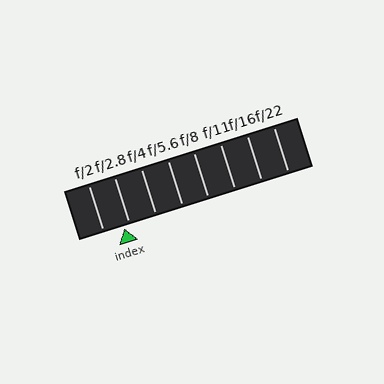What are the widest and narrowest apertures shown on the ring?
The widest aperture shown is f/2 and the narrowest is f/22.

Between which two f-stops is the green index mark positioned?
The index mark is between f/2 and f/2.8.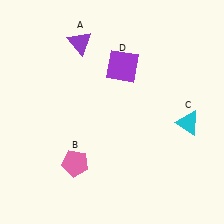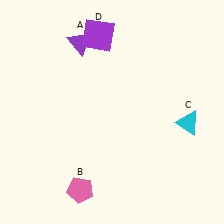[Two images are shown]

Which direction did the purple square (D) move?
The purple square (D) moved up.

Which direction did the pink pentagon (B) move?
The pink pentagon (B) moved down.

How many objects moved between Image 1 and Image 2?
2 objects moved between the two images.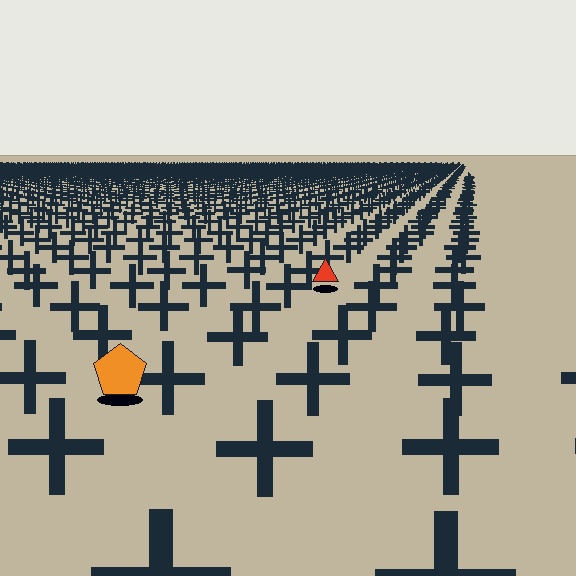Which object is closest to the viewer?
The orange pentagon is closest. The texture marks near it are larger and more spread out.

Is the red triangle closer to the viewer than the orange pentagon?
No. The orange pentagon is closer — you can tell from the texture gradient: the ground texture is coarser near it.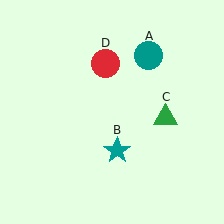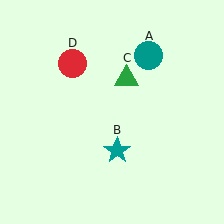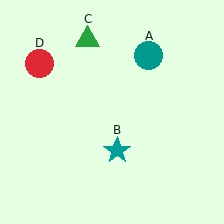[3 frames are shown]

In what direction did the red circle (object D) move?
The red circle (object D) moved left.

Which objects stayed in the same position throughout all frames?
Teal circle (object A) and teal star (object B) remained stationary.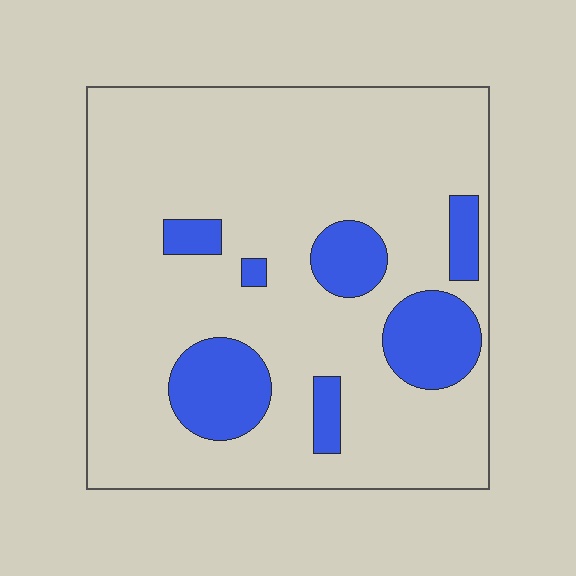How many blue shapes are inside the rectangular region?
7.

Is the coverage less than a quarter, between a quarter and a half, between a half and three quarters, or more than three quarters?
Less than a quarter.